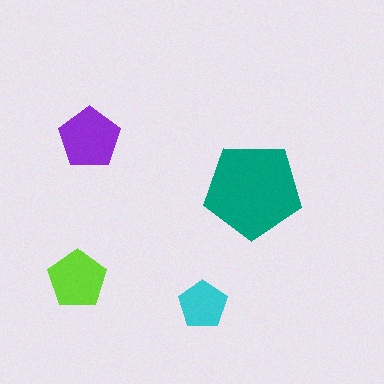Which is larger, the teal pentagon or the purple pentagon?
The teal one.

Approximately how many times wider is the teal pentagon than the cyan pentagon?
About 2 times wider.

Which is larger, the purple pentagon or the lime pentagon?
The purple one.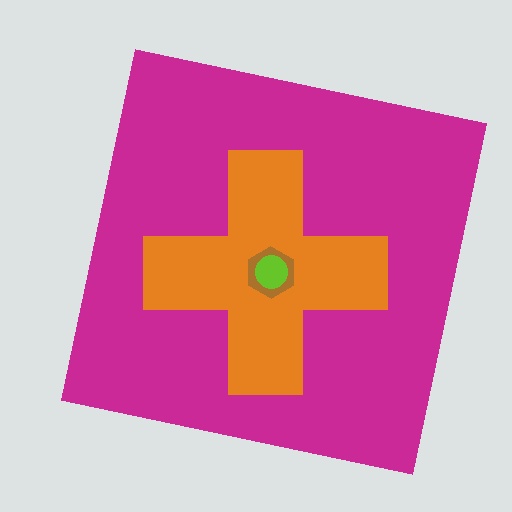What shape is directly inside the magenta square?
The orange cross.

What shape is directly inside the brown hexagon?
The lime circle.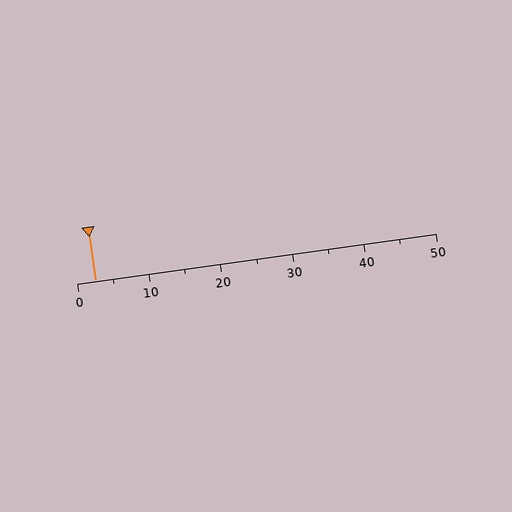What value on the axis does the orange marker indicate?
The marker indicates approximately 2.5.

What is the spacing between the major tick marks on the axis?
The major ticks are spaced 10 apart.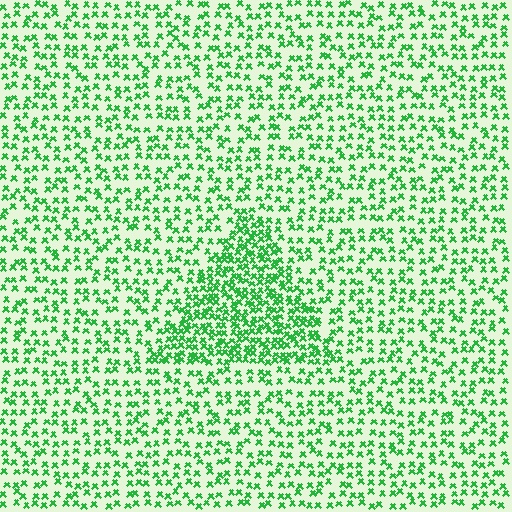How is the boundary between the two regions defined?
The boundary is defined by a change in element density (approximately 2.0x ratio). All elements are the same color, size, and shape.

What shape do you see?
I see a triangle.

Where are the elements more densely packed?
The elements are more densely packed inside the triangle boundary.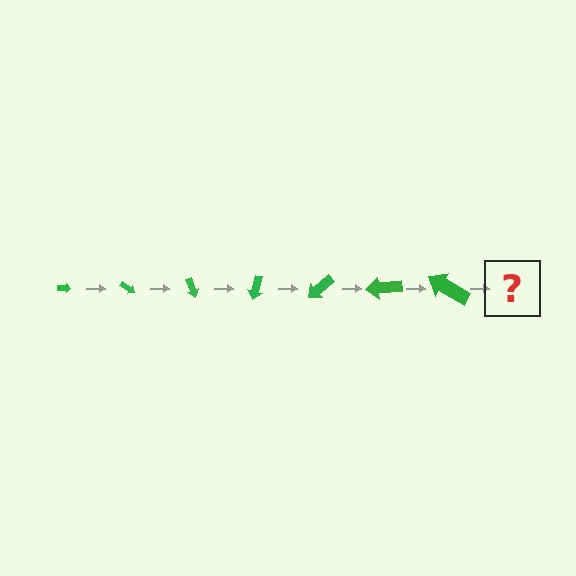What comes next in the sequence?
The next element should be an arrow, larger than the previous one and rotated 245 degrees from the start.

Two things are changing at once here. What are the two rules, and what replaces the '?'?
The two rules are that the arrow grows larger each step and it rotates 35 degrees each step. The '?' should be an arrow, larger than the previous one and rotated 245 degrees from the start.